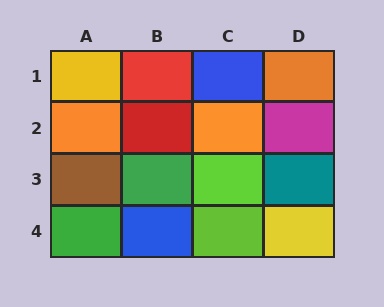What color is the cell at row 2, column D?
Magenta.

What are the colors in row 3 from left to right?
Brown, green, lime, teal.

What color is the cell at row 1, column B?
Red.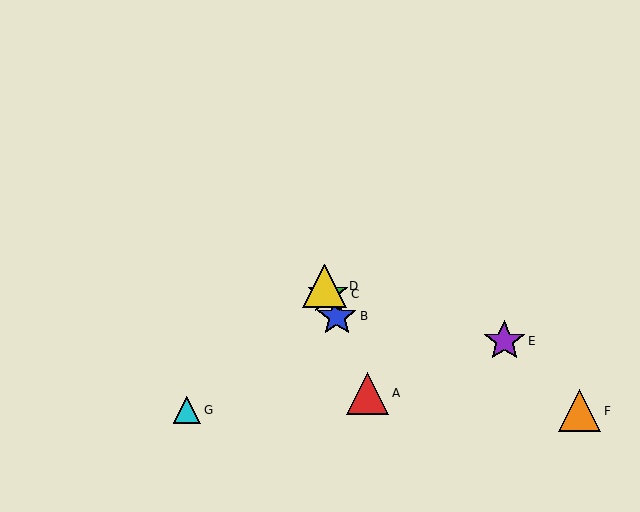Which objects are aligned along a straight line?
Objects A, B, C, D are aligned along a straight line.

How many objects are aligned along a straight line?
4 objects (A, B, C, D) are aligned along a straight line.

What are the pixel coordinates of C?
Object C is at (328, 294).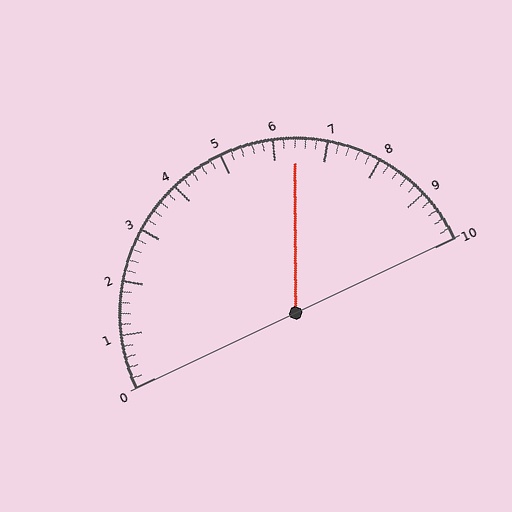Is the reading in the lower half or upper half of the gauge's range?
The reading is in the upper half of the range (0 to 10).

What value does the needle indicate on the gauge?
The needle indicates approximately 6.4.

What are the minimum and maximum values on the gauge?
The gauge ranges from 0 to 10.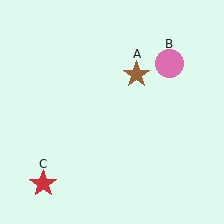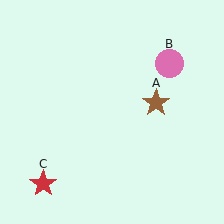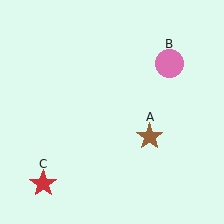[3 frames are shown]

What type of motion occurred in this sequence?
The brown star (object A) rotated clockwise around the center of the scene.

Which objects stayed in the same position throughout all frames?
Pink circle (object B) and red star (object C) remained stationary.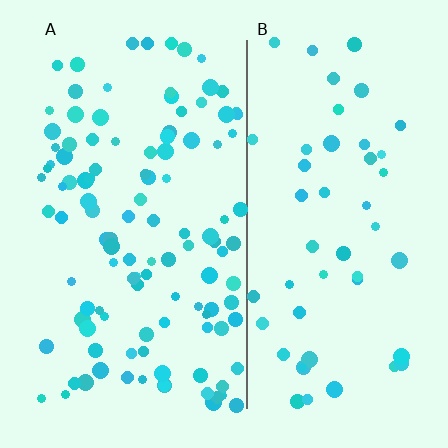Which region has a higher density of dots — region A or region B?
A (the left).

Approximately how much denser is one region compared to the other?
Approximately 2.2× — region A over region B.